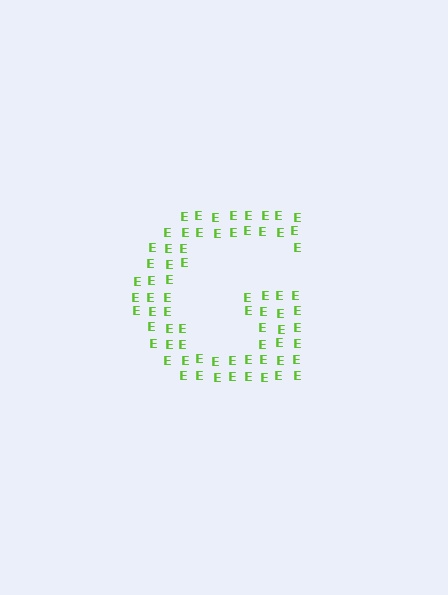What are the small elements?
The small elements are letter E's.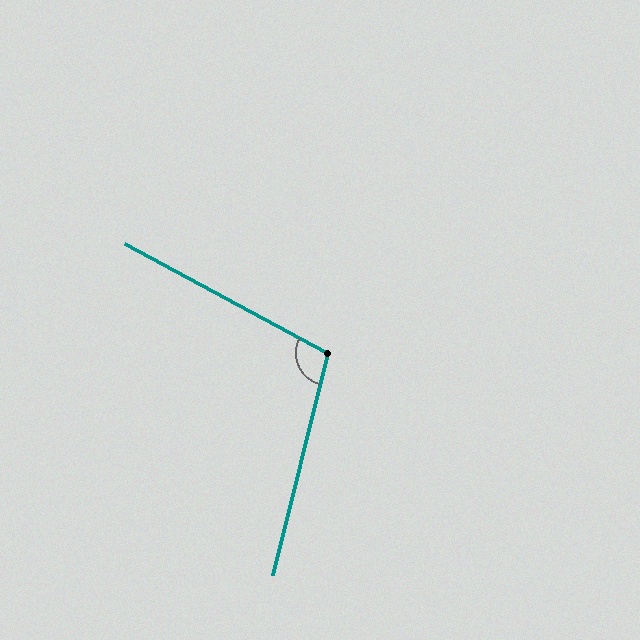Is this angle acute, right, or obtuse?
It is obtuse.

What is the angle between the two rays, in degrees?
Approximately 104 degrees.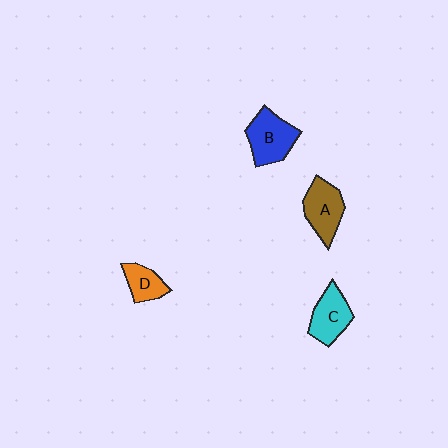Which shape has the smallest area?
Shape D (orange).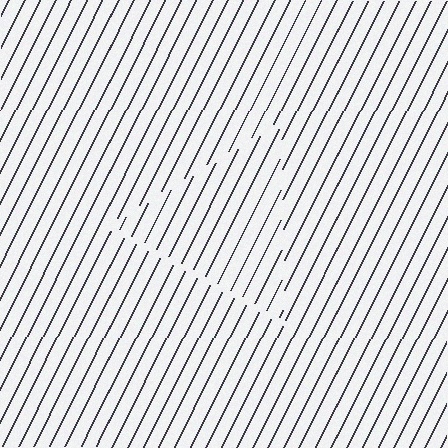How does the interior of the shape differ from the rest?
The interior of the shape contains the same grating, shifted by half a period — the contour is defined by the phase discontinuity where line-ends from the inner and outer gratings abut.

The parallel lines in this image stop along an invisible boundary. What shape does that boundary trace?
An illusory triangle. The interior of the shape contains the same grating, shifted by half a period — the contour is defined by the phase discontinuity where line-ends from the inner and outer gratings abut.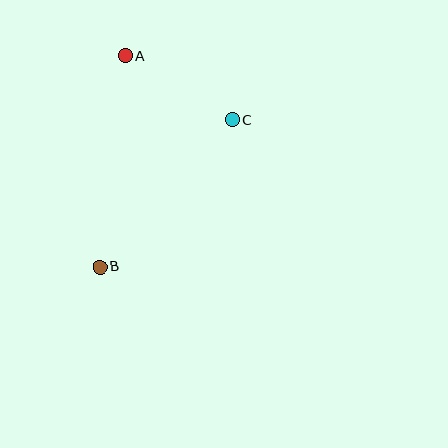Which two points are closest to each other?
Points A and C are closest to each other.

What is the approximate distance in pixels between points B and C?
The distance between B and C is approximately 198 pixels.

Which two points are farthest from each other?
Points A and B are farthest from each other.